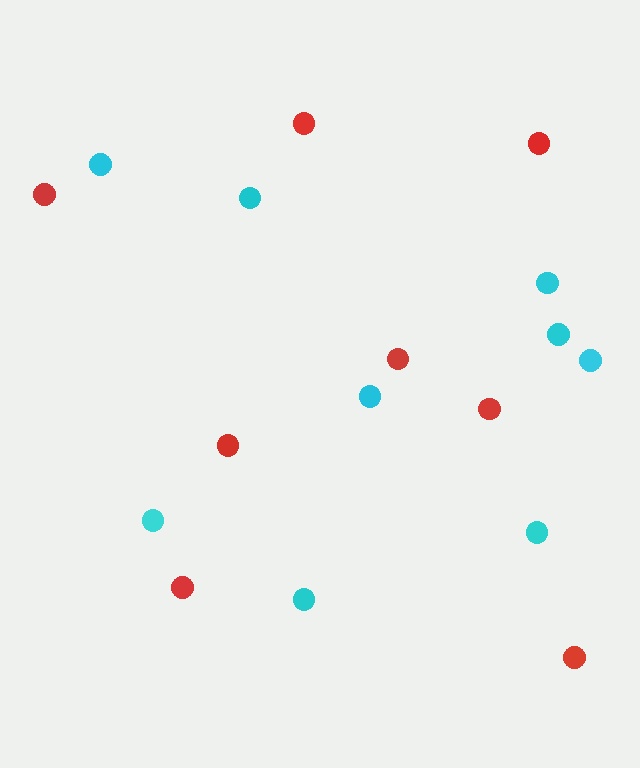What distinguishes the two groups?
There are 2 groups: one group of red circles (8) and one group of cyan circles (9).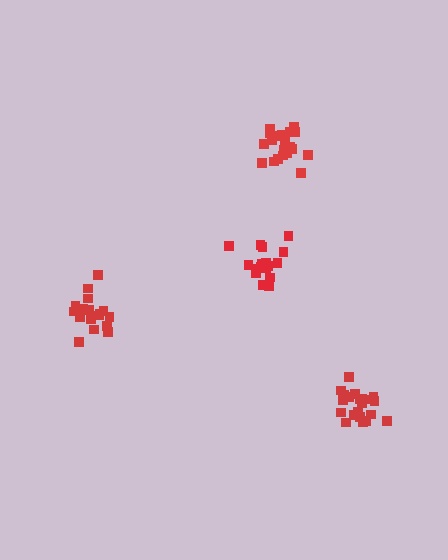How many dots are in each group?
Group 1: 19 dots, Group 2: 17 dots, Group 3: 21 dots, Group 4: 21 dots (78 total).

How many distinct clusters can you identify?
There are 4 distinct clusters.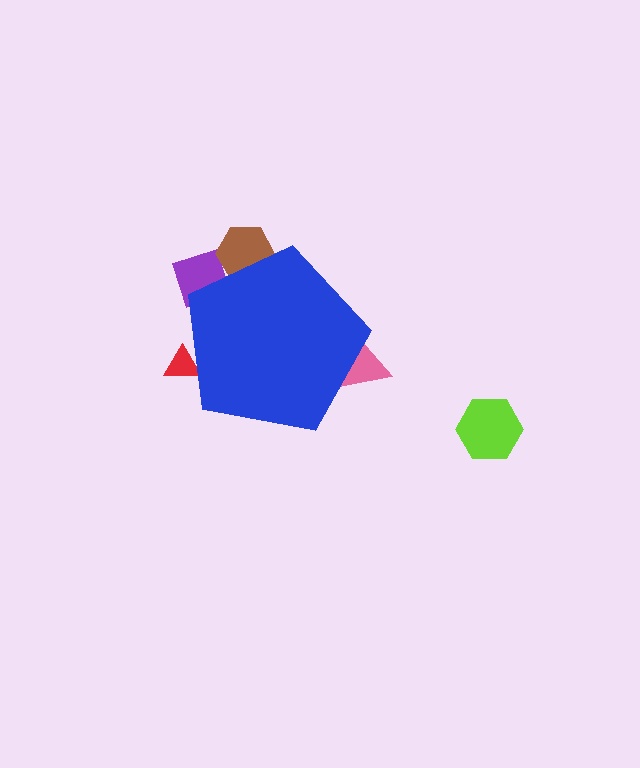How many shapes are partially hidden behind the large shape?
4 shapes are partially hidden.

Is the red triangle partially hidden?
Yes, the red triangle is partially hidden behind the blue pentagon.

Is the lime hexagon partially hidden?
No, the lime hexagon is fully visible.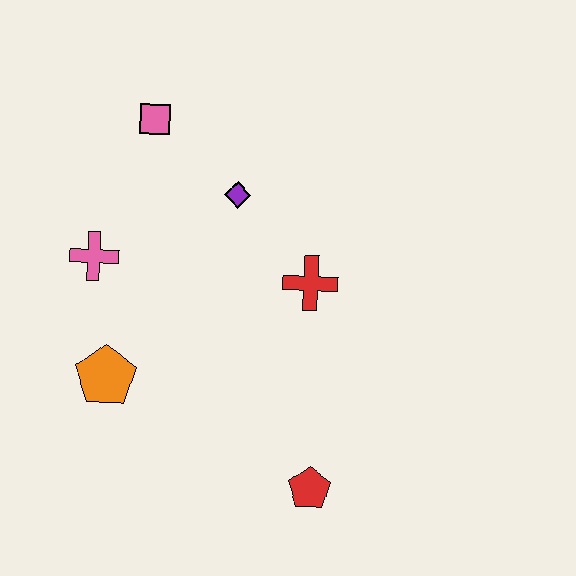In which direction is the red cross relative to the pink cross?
The red cross is to the right of the pink cross.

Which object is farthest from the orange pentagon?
The pink square is farthest from the orange pentagon.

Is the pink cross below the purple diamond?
Yes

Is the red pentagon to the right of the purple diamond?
Yes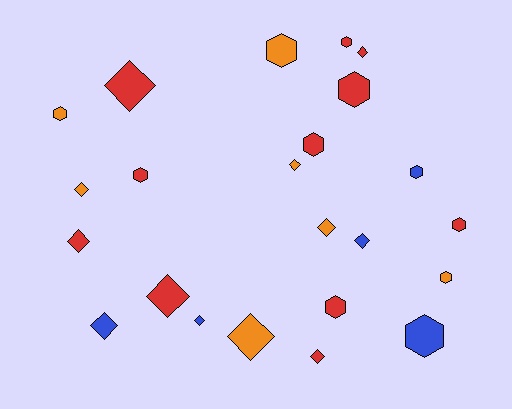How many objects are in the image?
There are 23 objects.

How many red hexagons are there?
There are 6 red hexagons.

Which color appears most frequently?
Red, with 11 objects.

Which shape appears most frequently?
Diamond, with 12 objects.